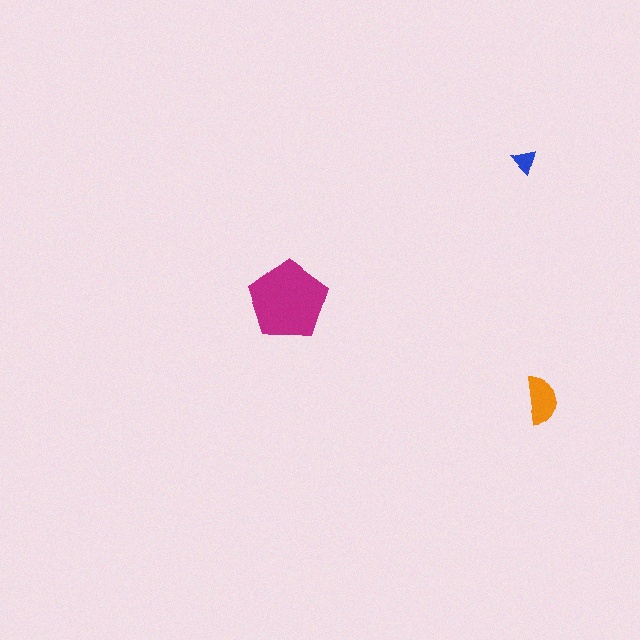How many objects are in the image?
There are 3 objects in the image.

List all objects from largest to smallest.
The magenta pentagon, the orange semicircle, the blue triangle.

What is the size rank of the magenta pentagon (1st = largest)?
1st.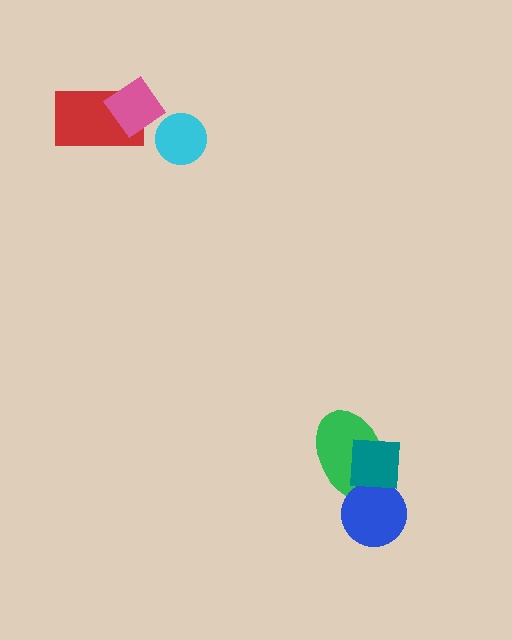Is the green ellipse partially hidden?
Yes, it is partially covered by another shape.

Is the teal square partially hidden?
No, no other shape covers it.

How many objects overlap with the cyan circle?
0 objects overlap with the cyan circle.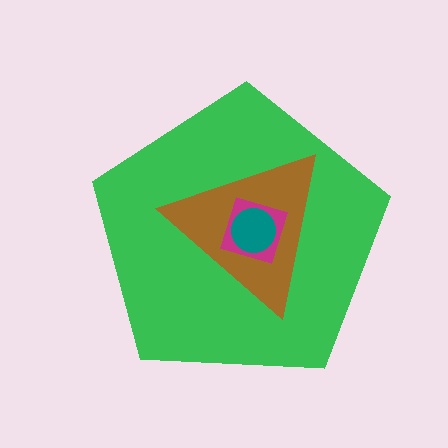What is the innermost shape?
The teal circle.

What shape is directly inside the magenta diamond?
The teal circle.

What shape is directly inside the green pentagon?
The brown triangle.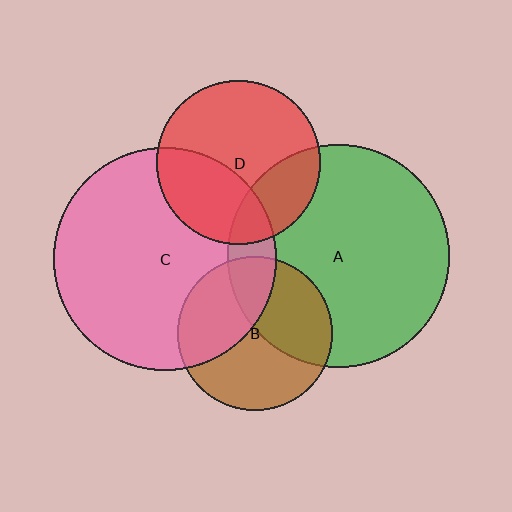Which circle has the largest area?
Circle C (pink).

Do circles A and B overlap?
Yes.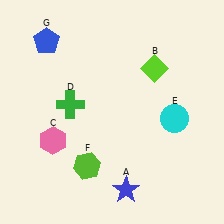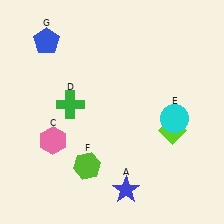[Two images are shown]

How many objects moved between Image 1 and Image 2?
1 object moved between the two images.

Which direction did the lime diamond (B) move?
The lime diamond (B) moved down.